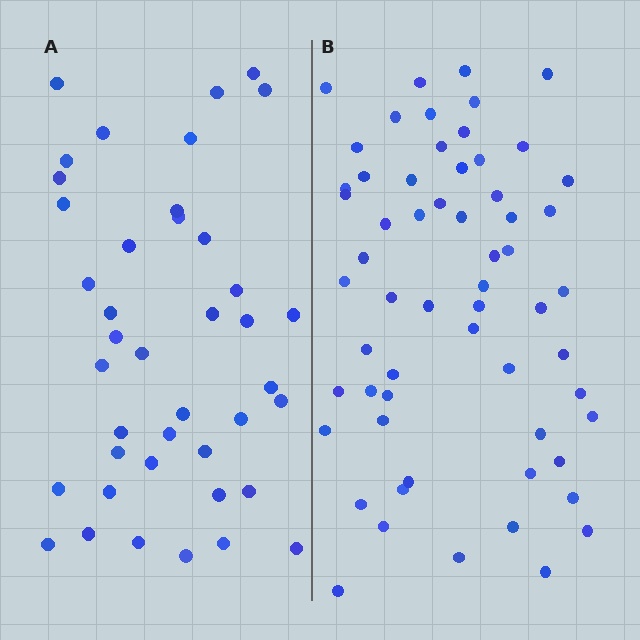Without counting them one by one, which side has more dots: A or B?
Region B (the right region) has more dots.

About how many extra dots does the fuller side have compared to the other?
Region B has approximately 20 more dots than region A.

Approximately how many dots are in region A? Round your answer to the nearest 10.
About 40 dots. (The exact count is 41, which rounds to 40.)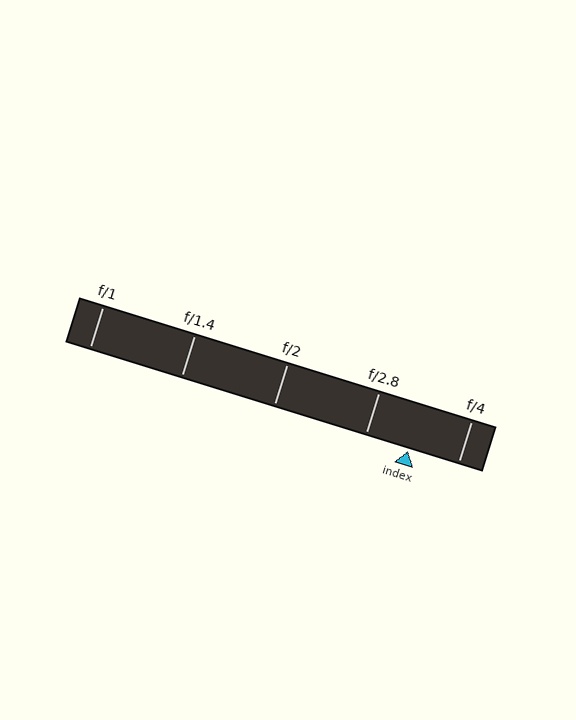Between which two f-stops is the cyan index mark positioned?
The index mark is between f/2.8 and f/4.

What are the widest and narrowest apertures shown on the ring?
The widest aperture shown is f/1 and the narrowest is f/4.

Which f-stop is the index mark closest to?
The index mark is closest to f/2.8.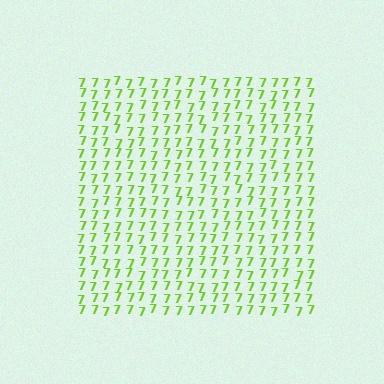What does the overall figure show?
The overall figure shows a square.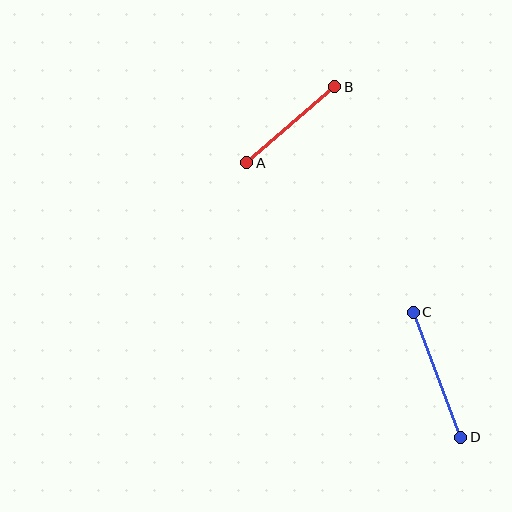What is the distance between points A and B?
The distance is approximately 116 pixels.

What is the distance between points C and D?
The distance is approximately 134 pixels.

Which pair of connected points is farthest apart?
Points C and D are farthest apart.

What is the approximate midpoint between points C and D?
The midpoint is at approximately (437, 375) pixels.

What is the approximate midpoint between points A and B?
The midpoint is at approximately (291, 125) pixels.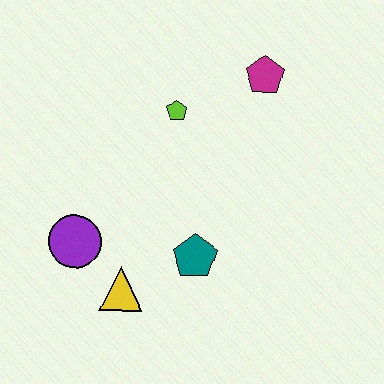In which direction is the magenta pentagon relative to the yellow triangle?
The magenta pentagon is above the yellow triangle.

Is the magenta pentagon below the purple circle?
No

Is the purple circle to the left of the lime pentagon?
Yes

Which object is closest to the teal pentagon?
The yellow triangle is closest to the teal pentagon.